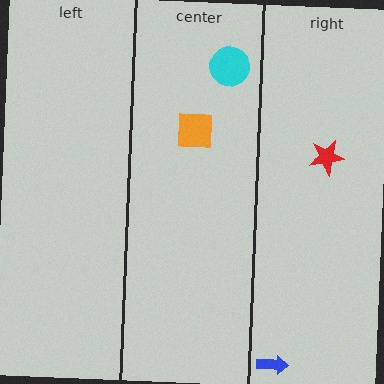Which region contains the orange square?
The center region.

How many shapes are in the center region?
2.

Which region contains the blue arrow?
The right region.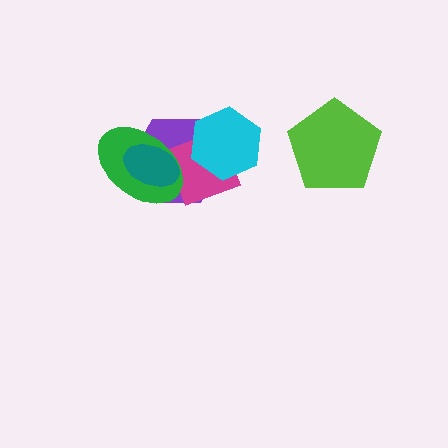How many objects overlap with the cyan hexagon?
2 objects overlap with the cyan hexagon.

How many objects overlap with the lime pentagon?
0 objects overlap with the lime pentagon.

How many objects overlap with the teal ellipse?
3 objects overlap with the teal ellipse.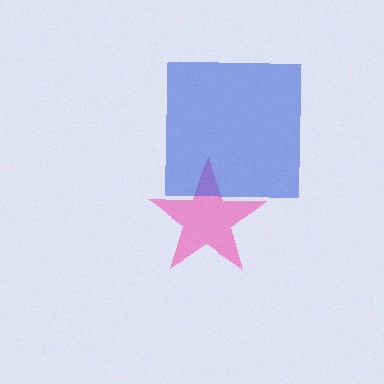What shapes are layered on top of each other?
The layered shapes are: a pink star, a blue square.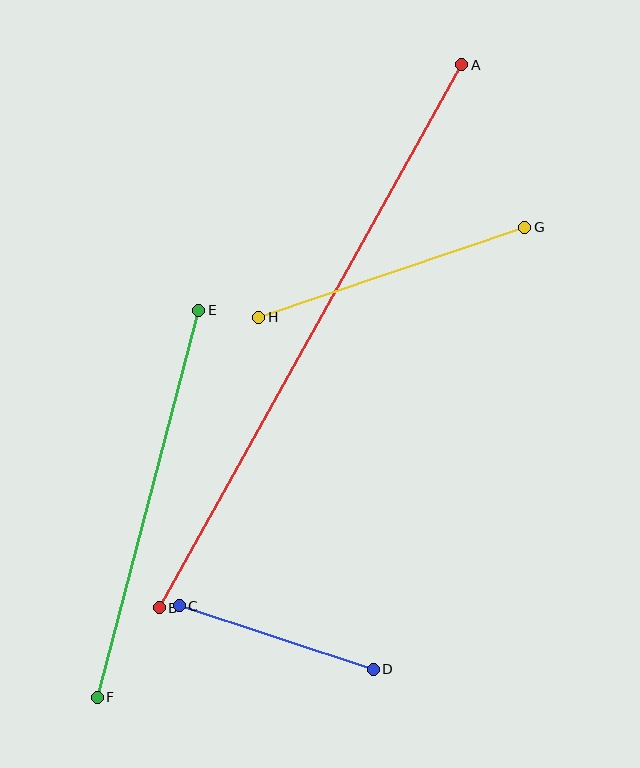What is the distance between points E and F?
The distance is approximately 400 pixels.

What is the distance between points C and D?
The distance is approximately 204 pixels.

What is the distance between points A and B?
The distance is approximately 622 pixels.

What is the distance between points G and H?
The distance is approximately 280 pixels.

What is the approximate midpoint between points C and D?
The midpoint is at approximately (276, 638) pixels.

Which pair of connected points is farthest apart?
Points A and B are farthest apart.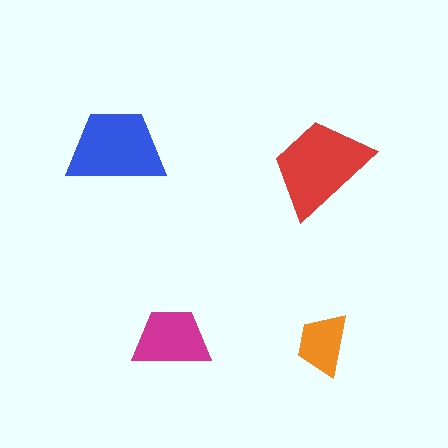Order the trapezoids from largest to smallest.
the red one, the blue one, the magenta one, the orange one.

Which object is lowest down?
The orange trapezoid is bottommost.